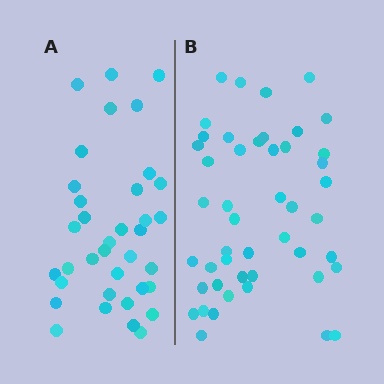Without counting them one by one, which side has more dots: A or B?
Region B (the right region) has more dots.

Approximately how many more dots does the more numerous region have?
Region B has roughly 12 or so more dots than region A.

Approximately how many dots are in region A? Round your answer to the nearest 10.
About 40 dots. (The exact count is 36, which rounds to 40.)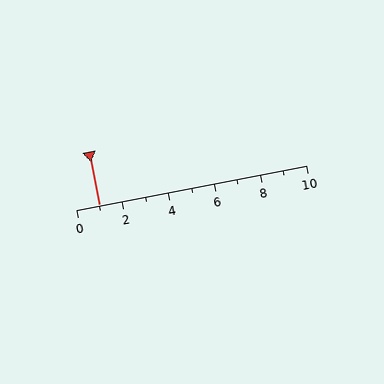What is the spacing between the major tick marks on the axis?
The major ticks are spaced 2 apart.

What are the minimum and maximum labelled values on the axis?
The axis runs from 0 to 10.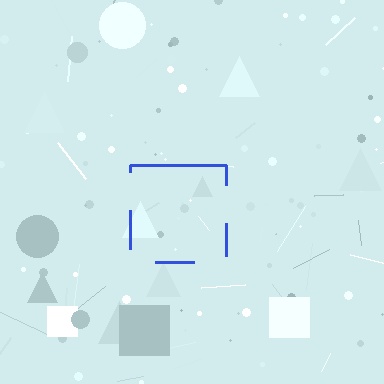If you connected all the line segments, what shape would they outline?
They would outline a square.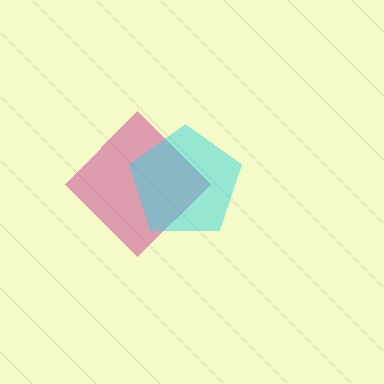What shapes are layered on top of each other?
The layered shapes are: a magenta diamond, a cyan pentagon.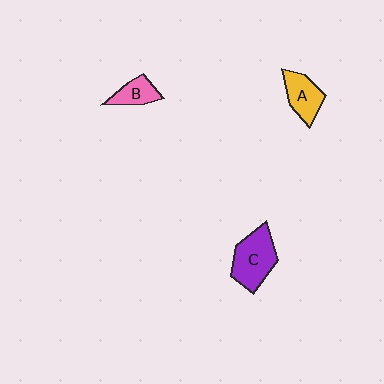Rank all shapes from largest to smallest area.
From largest to smallest: C (purple), A (yellow), B (pink).